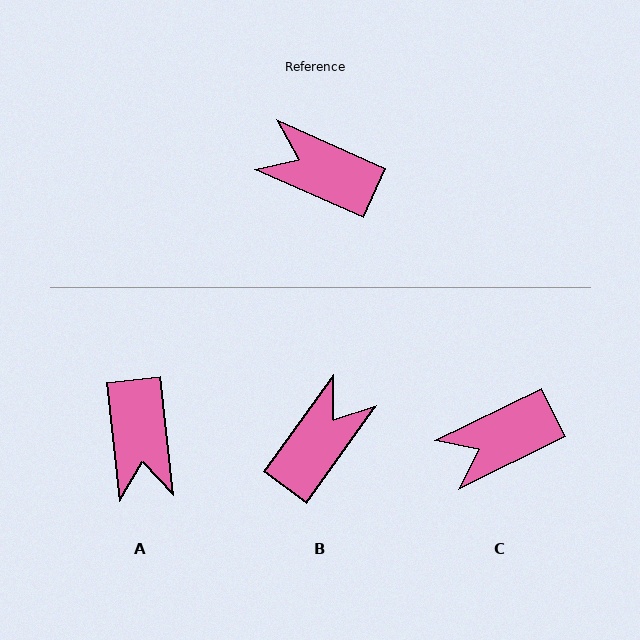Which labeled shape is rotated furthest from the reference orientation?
A, about 120 degrees away.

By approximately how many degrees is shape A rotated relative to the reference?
Approximately 120 degrees counter-clockwise.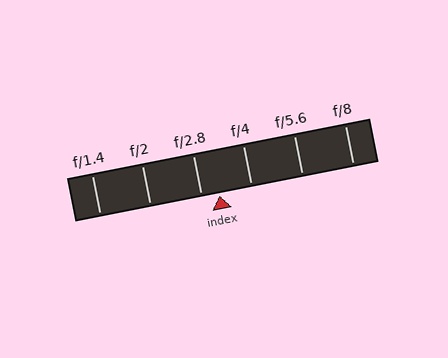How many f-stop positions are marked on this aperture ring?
There are 6 f-stop positions marked.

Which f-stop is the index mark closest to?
The index mark is closest to f/2.8.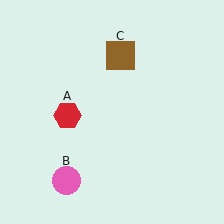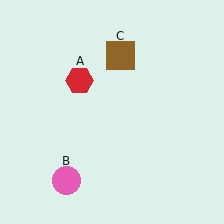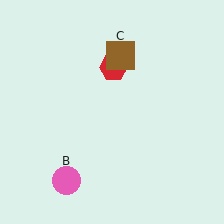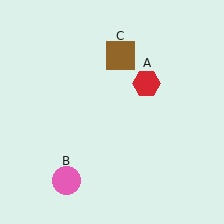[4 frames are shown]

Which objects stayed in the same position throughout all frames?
Pink circle (object B) and brown square (object C) remained stationary.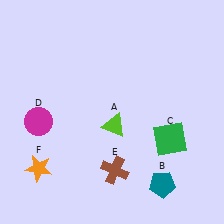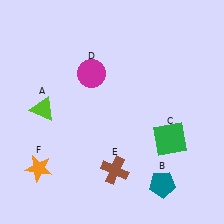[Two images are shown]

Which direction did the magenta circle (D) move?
The magenta circle (D) moved right.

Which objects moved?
The objects that moved are: the lime triangle (A), the magenta circle (D).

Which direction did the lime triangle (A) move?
The lime triangle (A) moved left.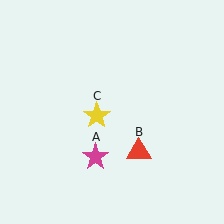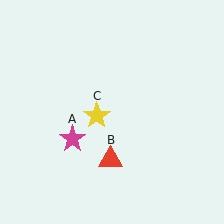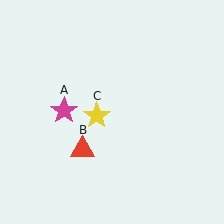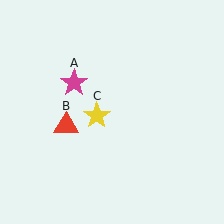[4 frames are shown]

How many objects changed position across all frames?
2 objects changed position: magenta star (object A), red triangle (object B).